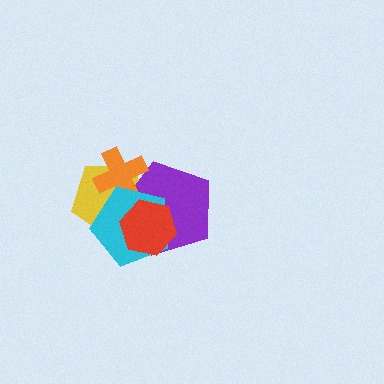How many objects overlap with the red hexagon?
3 objects overlap with the red hexagon.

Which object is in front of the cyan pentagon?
The red hexagon is in front of the cyan pentagon.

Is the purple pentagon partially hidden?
Yes, it is partially covered by another shape.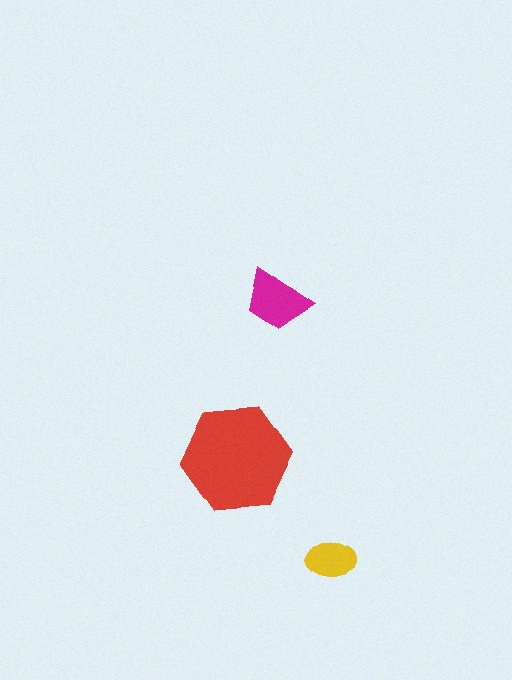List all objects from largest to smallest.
The red hexagon, the magenta trapezoid, the yellow ellipse.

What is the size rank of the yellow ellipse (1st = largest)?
3rd.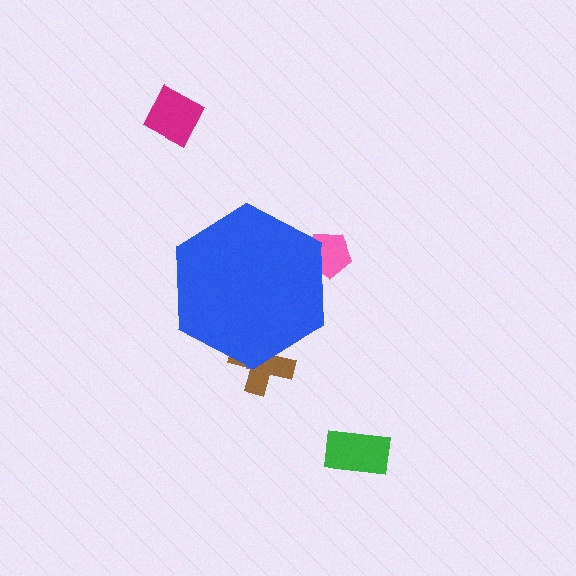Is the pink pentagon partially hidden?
Yes, the pink pentagon is partially hidden behind the blue hexagon.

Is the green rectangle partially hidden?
No, the green rectangle is fully visible.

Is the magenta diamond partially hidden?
No, the magenta diamond is fully visible.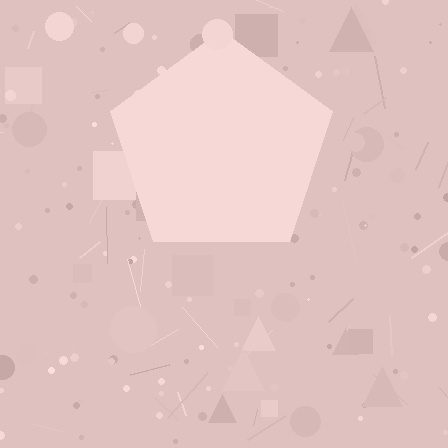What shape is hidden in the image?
A pentagon is hidden in the image.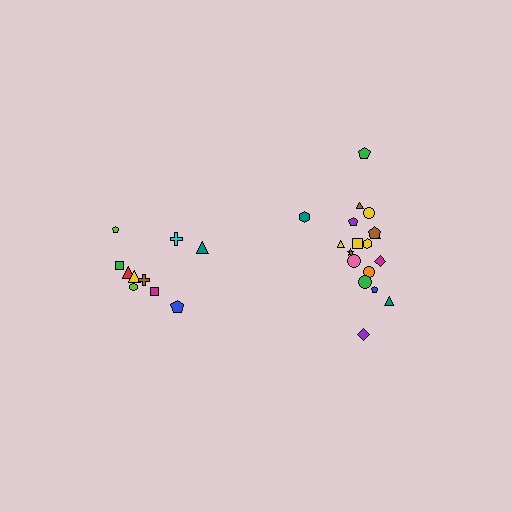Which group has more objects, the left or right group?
The right group.